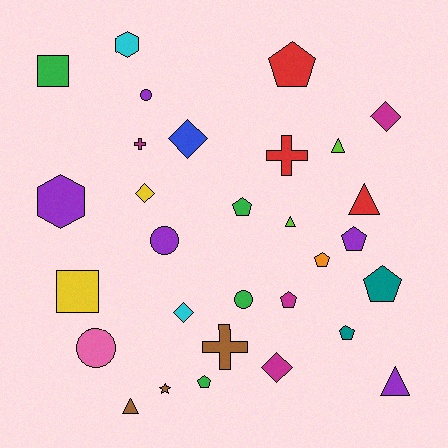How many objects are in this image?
There are 30 objects.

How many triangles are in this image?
There are 5 triangles.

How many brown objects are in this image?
There are 3 brown objects.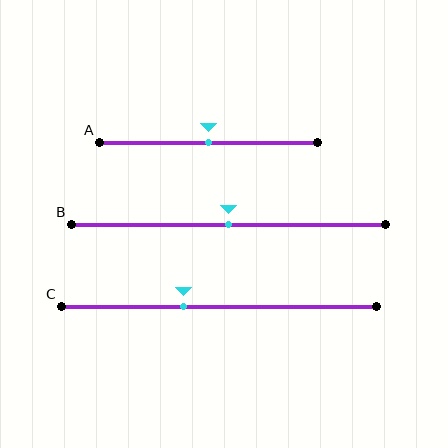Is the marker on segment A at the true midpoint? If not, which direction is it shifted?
Yes, the marker on segment A is at the true midpoint.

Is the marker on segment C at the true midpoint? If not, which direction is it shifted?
No, the marker on segment C is shifted to the left by about 11% of the segment length.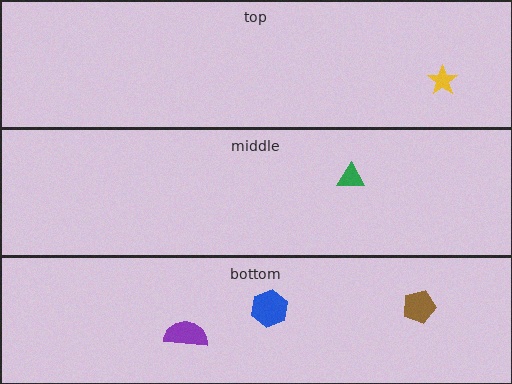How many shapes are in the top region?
1.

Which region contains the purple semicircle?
The bottom region.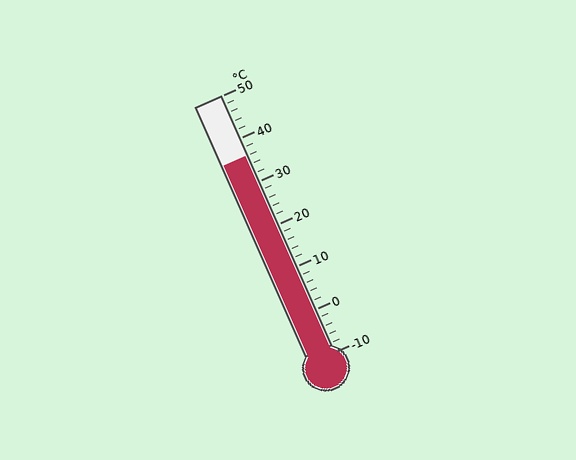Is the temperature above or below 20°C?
The temperature is above 20°C.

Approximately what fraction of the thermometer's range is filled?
The thermometer is filled to approximately 75% of its range.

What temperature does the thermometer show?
The thermometer shows approximately 36°C.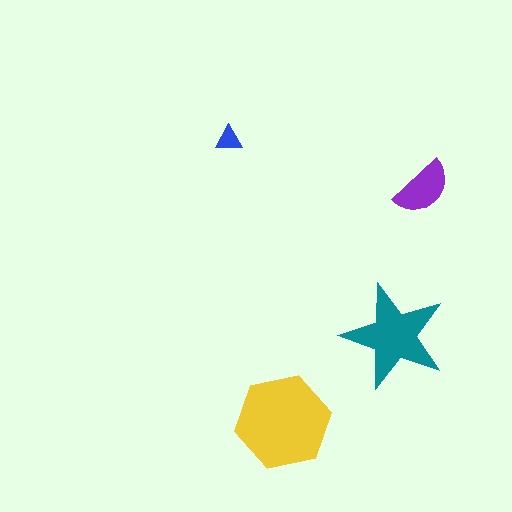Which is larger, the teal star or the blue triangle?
The teal star.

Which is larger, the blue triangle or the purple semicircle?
The purple semicircle.